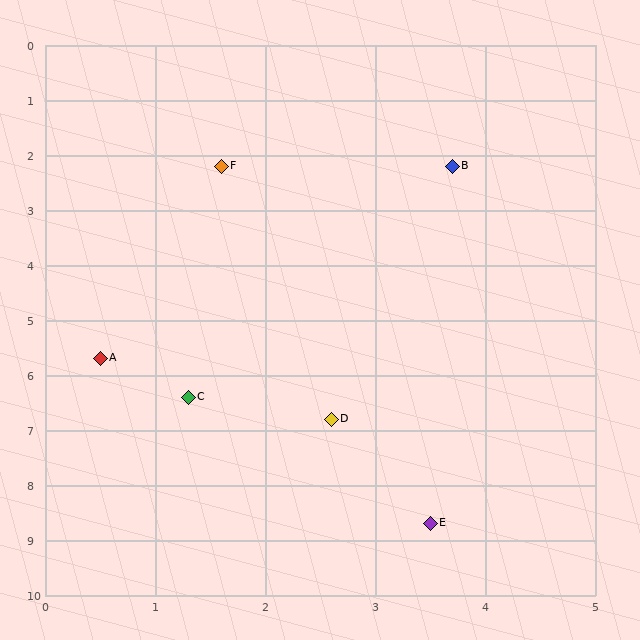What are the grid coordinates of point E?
Point E is at approximately (3.5, 8.7).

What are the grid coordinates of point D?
Point D is at approximately (2.6, 6.8).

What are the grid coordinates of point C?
Point C is at approximately (1.3, 6.4).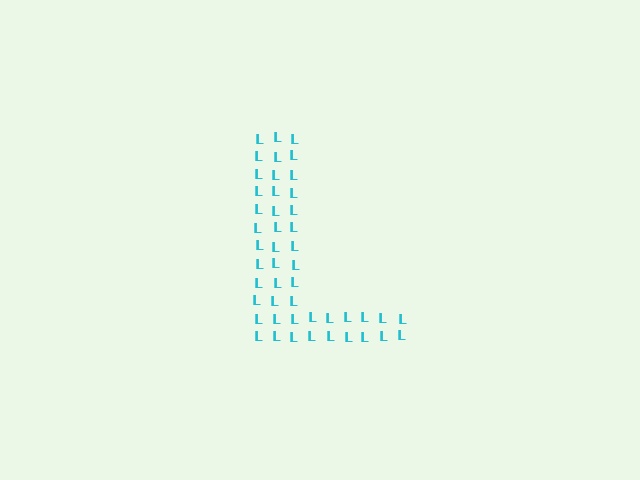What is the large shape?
The large shape is the letter L.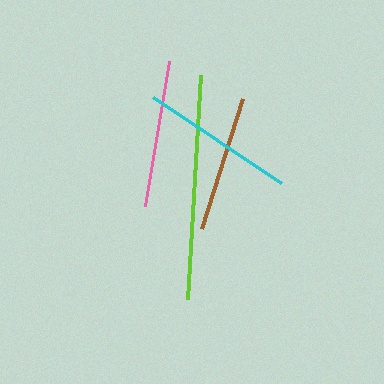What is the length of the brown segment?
The brown segment is approximately 136 pixels long.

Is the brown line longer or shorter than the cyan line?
The cyan line is longer than the brown line.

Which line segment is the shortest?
The brown line is the shortest at approximately 136 pixels.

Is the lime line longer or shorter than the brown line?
The lime line is longer than the brown line.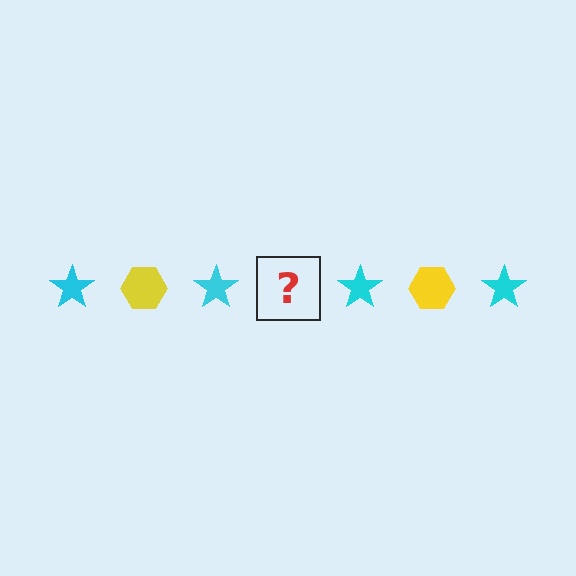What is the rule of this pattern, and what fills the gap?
The rule is that the pattern alternates between cyan star and yellow hexagon. The gap should be filled with a yellow hexagon.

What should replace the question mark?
The question mark should be replaced with a yellow hexagon.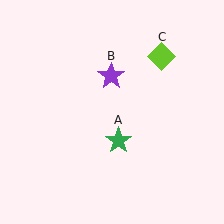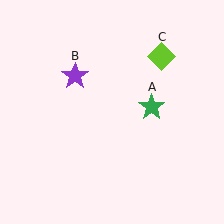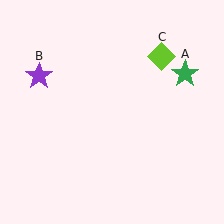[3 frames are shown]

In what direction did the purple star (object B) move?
The purple star (object B) moved left.